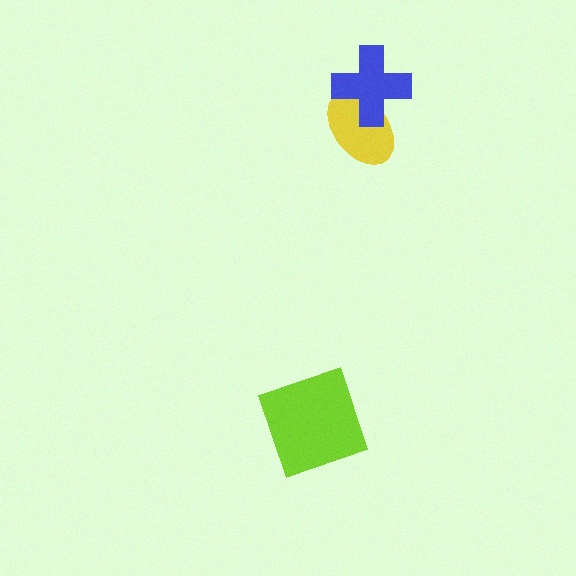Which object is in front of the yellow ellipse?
The blue cross is in front of the yellow ellipse.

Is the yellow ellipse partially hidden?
Yes, it is partially covered by another shape.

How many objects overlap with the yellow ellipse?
1 object overlaps with the yellow ellipse.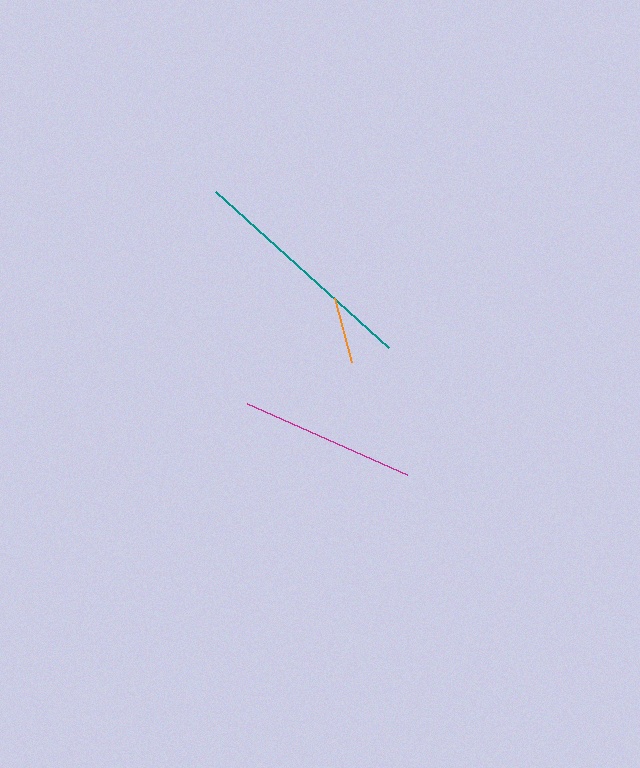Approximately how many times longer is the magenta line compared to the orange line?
The magenta line is approximately 2.7 times the length of the orange line.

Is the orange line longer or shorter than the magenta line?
The magenta line is longer than the orange line.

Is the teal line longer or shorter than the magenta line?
The teal line is longer than the magenta line.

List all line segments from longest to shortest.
From longest to shortest: teal, magenta, orange.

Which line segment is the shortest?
The orange line is the shortest at approximately 66 pixels.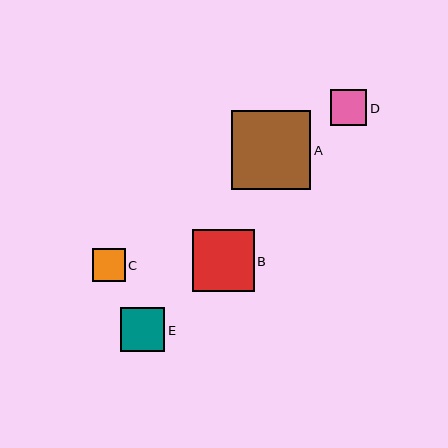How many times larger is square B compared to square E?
Square B is approximately 1.4 times the size of square E.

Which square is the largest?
Square A is the largest with a size of approximately 79 pixels.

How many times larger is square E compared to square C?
Square E is approximately 1.3 times the size of square C.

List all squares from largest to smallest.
From largest to smallest: A, B, E, D, C.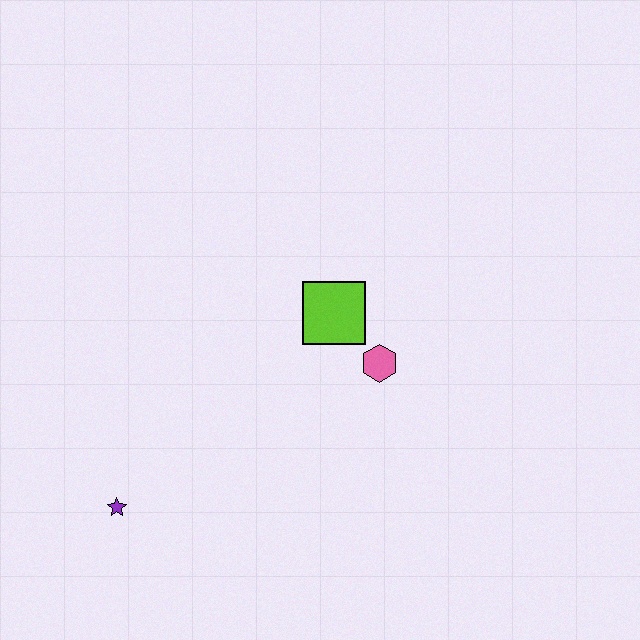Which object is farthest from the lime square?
The purple star is farthest from the lime square.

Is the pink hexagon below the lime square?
Yes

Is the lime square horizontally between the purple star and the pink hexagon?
Yes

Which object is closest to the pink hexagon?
The lime square is closest to the pink hexagon.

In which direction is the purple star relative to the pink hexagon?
The purple star is to the left of the pink hexagon.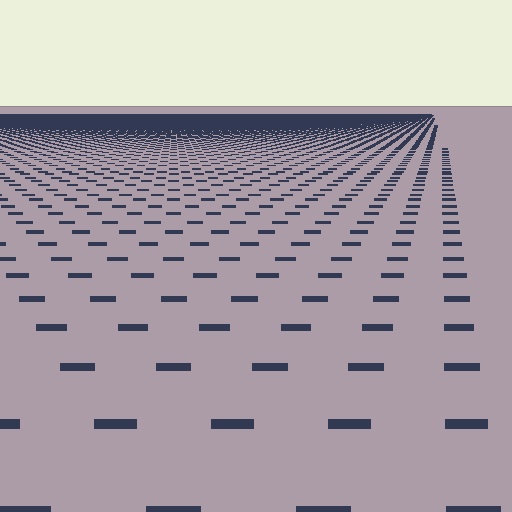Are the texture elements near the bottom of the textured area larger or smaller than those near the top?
Larger. Near the bottom, elements are closer to the viewer and appear at a bigger on-screen size.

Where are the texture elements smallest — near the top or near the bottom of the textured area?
Near the top.